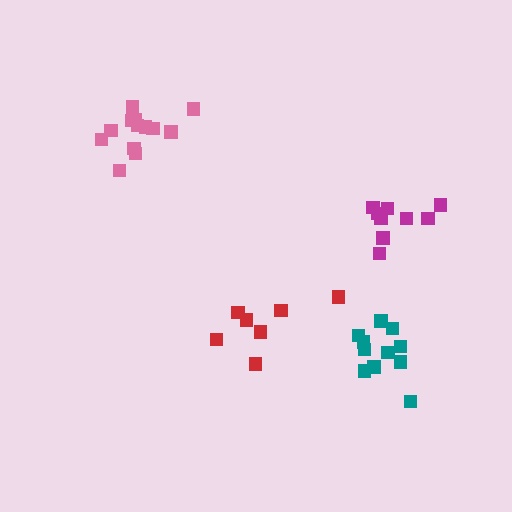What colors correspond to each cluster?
The clusters are colored: red, magenta, pink, teal.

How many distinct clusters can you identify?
There are 4 distinct clusters.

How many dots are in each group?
Group 1: 7 dots, Group 2: 9 dots, Group 3: 13 dots, Group 4: 11 dots (40 total).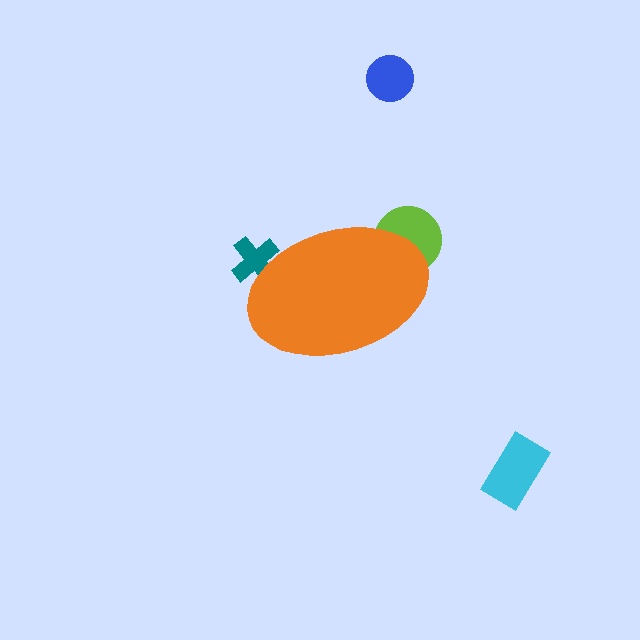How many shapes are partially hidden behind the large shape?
2 shapes are partially hidden.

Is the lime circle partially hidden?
Yes, the lime circle is partially hidden behind the orange ellipse.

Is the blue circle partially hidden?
No, the blue circle is fully visible.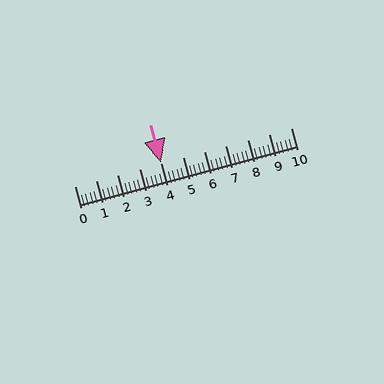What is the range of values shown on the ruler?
The ruler shows values from 0 to 10.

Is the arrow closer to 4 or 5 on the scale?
The arrow is closer to 4.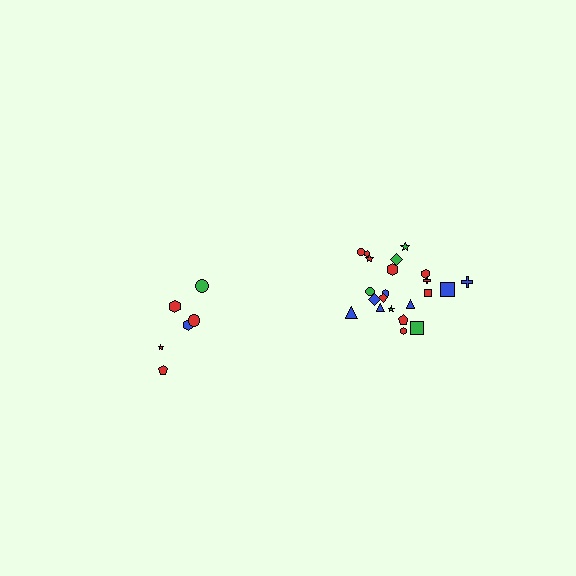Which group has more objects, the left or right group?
The right group.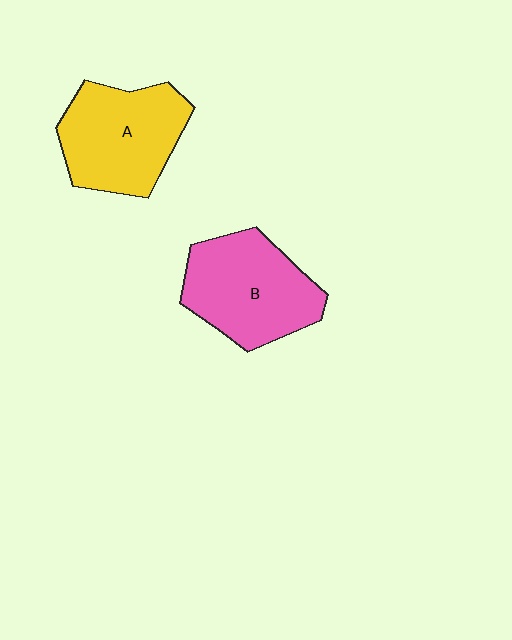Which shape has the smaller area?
Shape A (yellow).